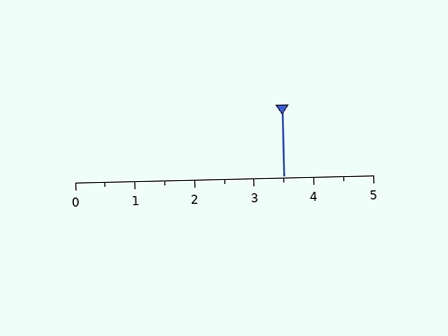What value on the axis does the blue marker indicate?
The marker indicates approximately 3.5.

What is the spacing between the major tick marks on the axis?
The major ticks are spaced 1 apart.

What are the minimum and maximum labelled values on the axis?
The axis runs from 0 to 5.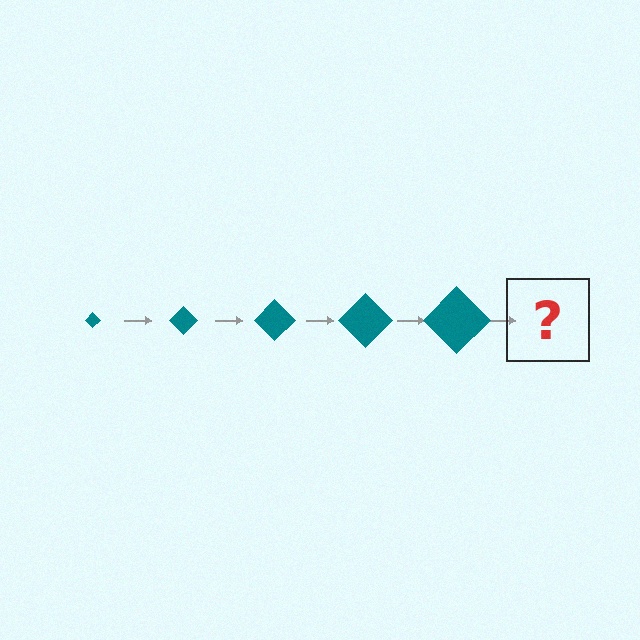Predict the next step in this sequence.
The next step is a teal diamond, larger than the previous one.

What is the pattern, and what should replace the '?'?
The pattern is that the diamond gets progressively larger each step. The '?' should be a teal diamond, larger than the previous one.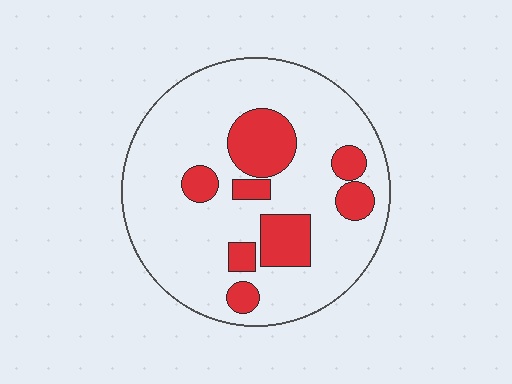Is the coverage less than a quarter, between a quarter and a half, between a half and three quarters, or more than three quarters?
Less than a quarter.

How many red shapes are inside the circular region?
8.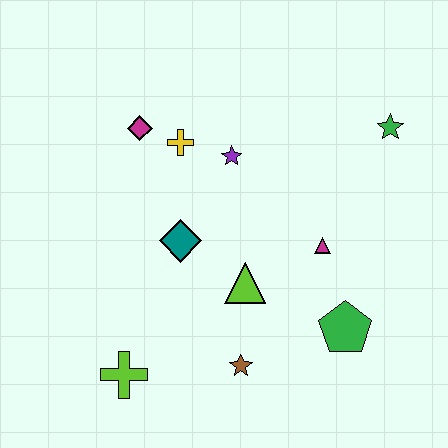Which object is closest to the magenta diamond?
The yellow cross is closest to the magenta diamond.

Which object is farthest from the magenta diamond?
The green pentagon is farthest from the magenta diamond.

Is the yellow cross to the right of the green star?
No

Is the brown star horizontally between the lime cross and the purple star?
No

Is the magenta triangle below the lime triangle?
No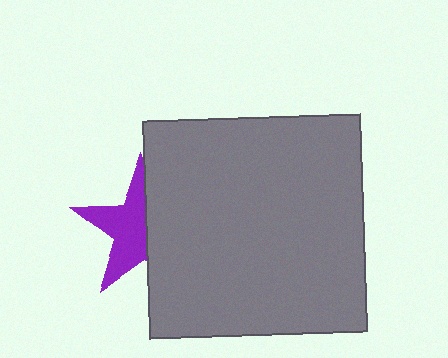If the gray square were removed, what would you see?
You would see the complete purple star.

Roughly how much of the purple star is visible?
About half of it is visible (roughly 53%).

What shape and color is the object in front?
The object in front is a gray square.